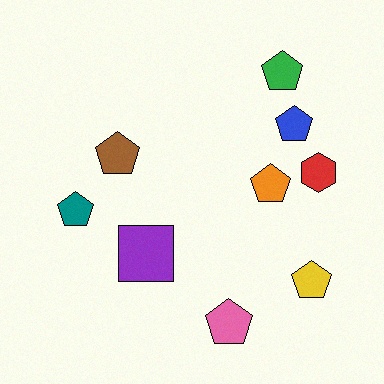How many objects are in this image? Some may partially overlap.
There are 9 objects.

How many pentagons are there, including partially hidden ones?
There are 7 pentagons.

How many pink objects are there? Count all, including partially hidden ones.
There is 1 pink object.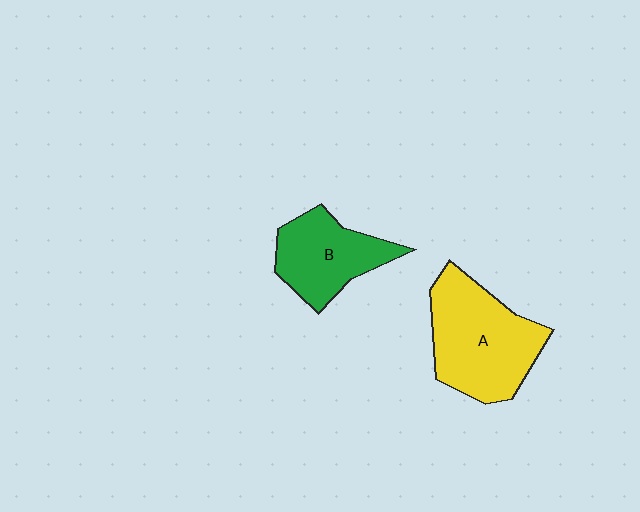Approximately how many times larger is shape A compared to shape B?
Approximately 1.4 times.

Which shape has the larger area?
Shape A (yellow).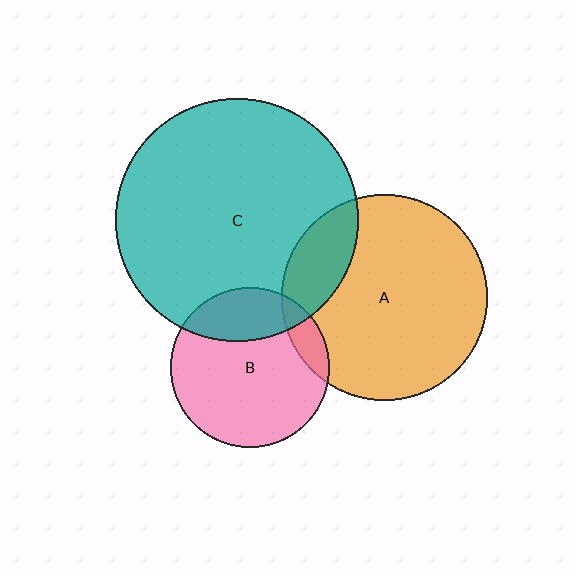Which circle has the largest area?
Circle C (teal).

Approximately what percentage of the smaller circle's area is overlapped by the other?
Approximately 10%.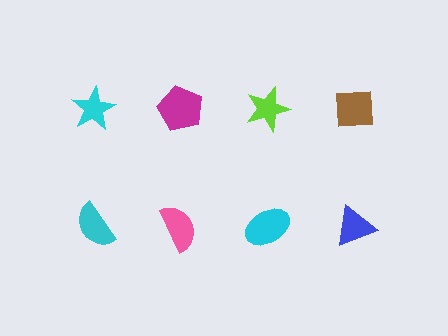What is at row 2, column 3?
A cyan ellipse.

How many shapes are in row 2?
4 shapes.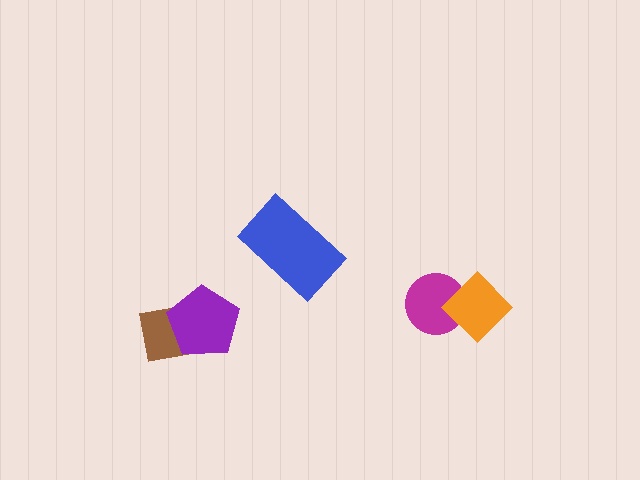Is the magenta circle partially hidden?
Yes, it is partially covered by another shape.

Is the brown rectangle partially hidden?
Yes, it is partially covered by another shape.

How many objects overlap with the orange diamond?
1 object overlaps with the orange diamond.